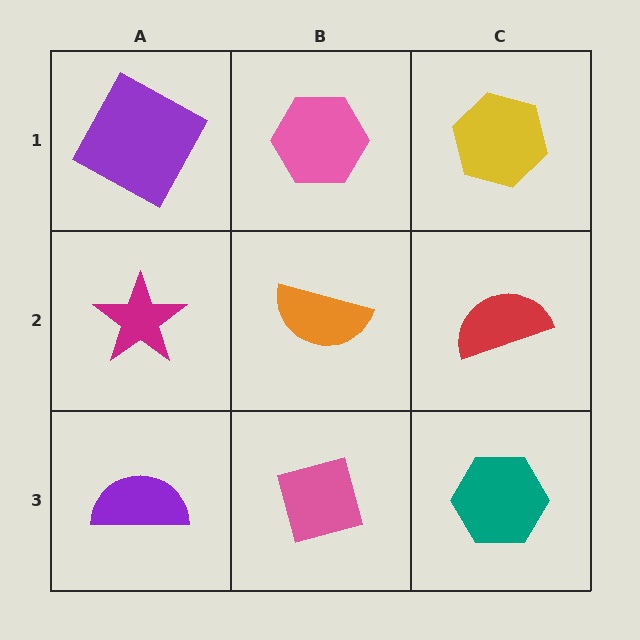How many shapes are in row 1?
3 shapes.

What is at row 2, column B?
An orange semicircle.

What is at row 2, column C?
A red semicircle.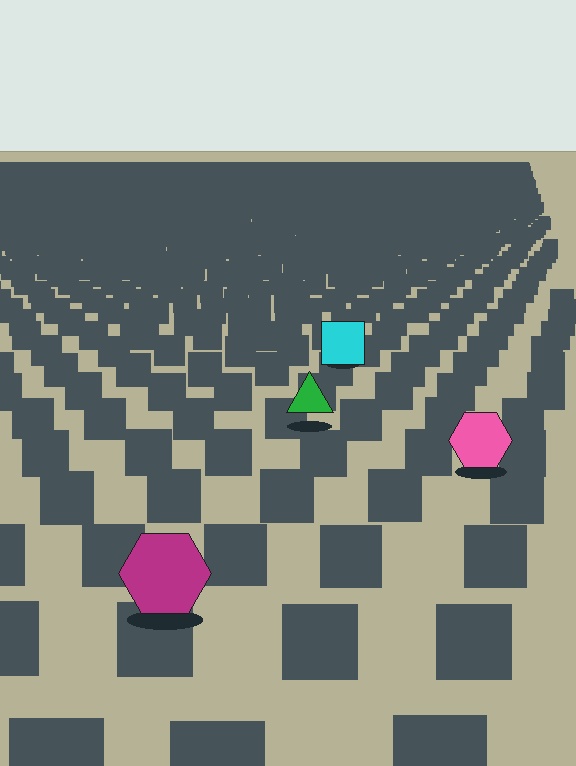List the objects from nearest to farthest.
From nearest to farthest: the magenta hexagon, the pink hexagon, the green triangle, the cyan square.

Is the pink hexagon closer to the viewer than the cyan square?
Yes. The pink hexagon is closer — you can tell from the texture gradient: the ground texture is coarser near it.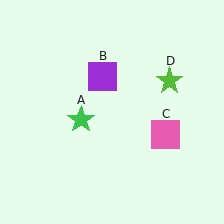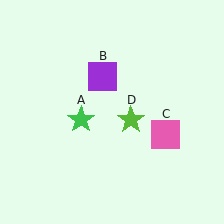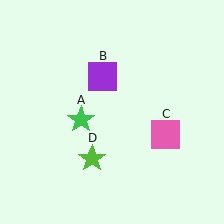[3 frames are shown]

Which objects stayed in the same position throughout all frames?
Green star (object A) and purple square (object B) and pink square (object C) remained stationary.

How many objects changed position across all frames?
1 object changed position: lime star (object D).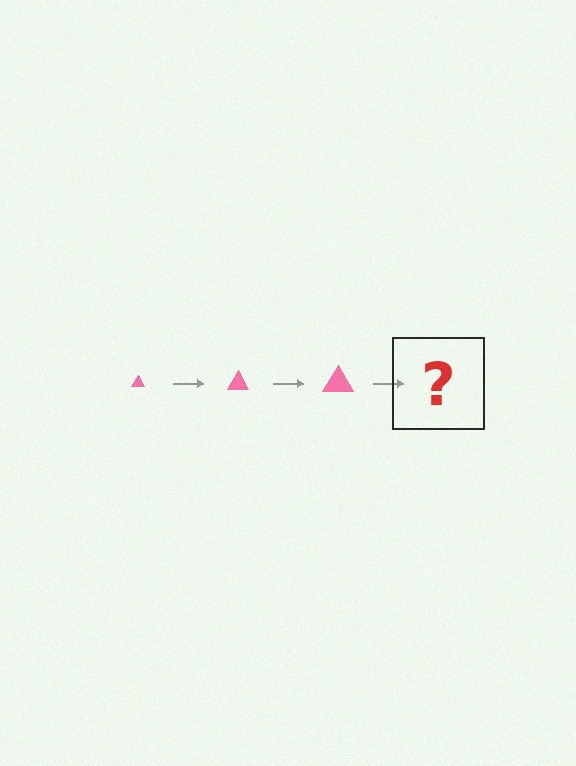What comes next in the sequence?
The next element should be a pink triangle, larger than the previous one.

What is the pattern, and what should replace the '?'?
The pattern is that the triangle gets progressively larger each step. The '?' should be a pink triangle, larger than the previous one.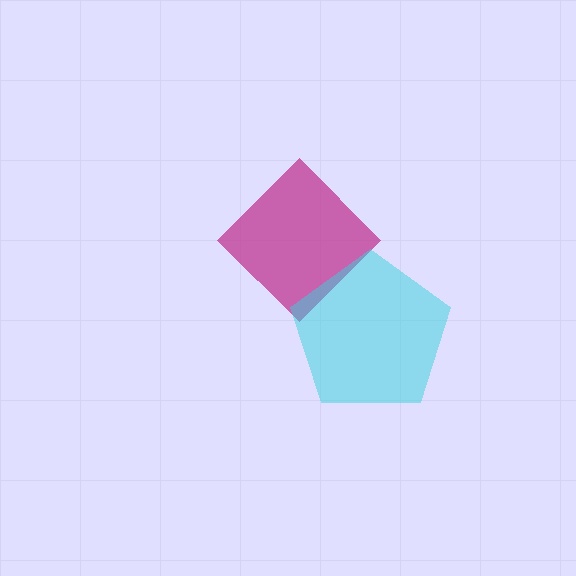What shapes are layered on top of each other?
The layered shapes are: a magenta diamond, a cyan pentagon.